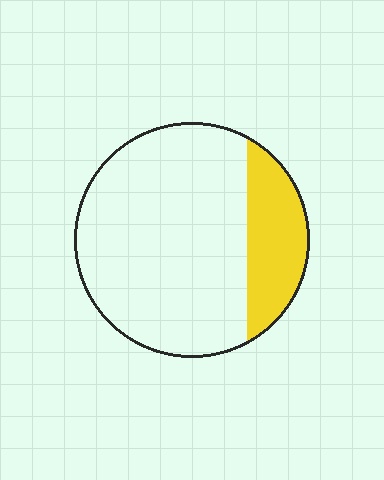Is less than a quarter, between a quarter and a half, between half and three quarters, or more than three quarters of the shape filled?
Less than a quarter.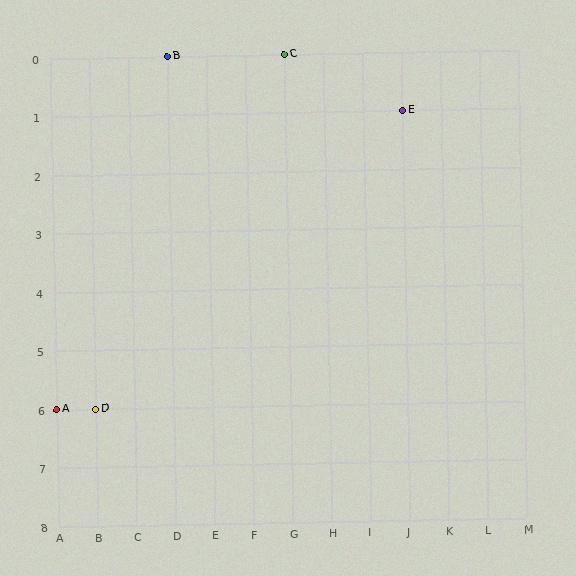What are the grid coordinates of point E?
Point E is at grid coordinates (J, 1).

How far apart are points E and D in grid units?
Points E and D are 8 columns and 5 rows apart (about 9.4 grid units diagonally).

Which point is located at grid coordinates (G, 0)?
Point C is at (G, 0).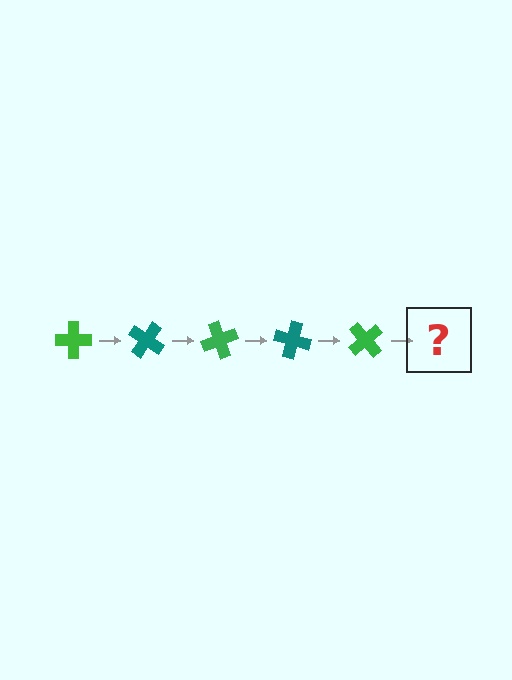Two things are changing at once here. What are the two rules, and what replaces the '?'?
The two rules are that it rotates 35 degrees each step and the color cycles through green and teal. The '?' should be a teal cross, rotated 175 degrees from the start.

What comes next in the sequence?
The next element should be a teal cross, rotated 175 degrees from the start.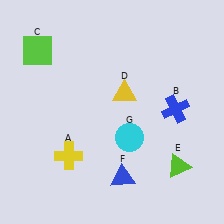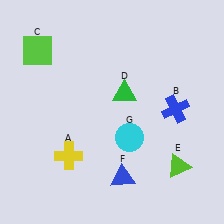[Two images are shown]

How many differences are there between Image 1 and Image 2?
There is 1 difference between the two images.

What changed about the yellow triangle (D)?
In Image 1, D is yellow. In Image 2, it changed to green.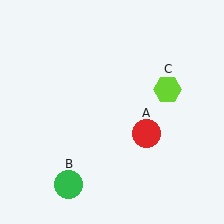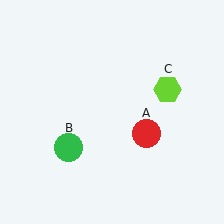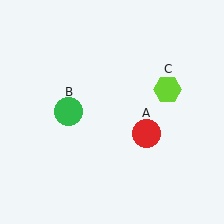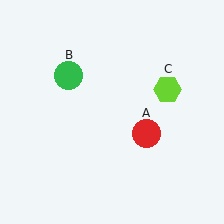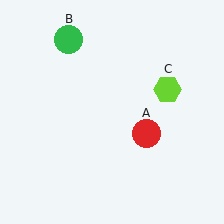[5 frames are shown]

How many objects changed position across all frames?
1 object changed position: green circle (object B).